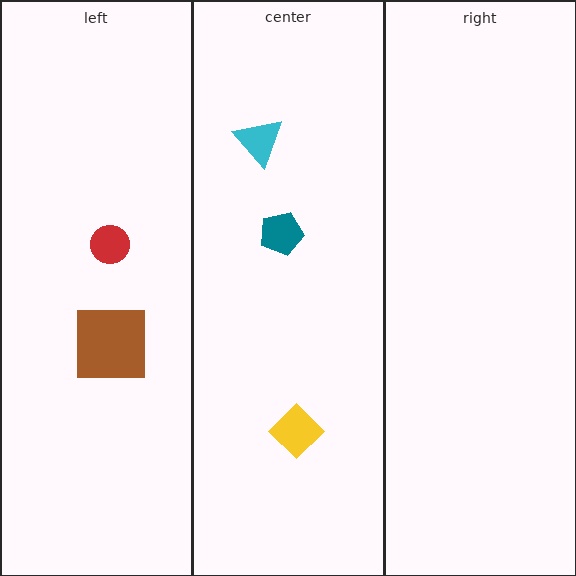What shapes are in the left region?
The red circle, the brown square.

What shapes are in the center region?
The teal pentagon, the yellow diamond, the cyan triangle.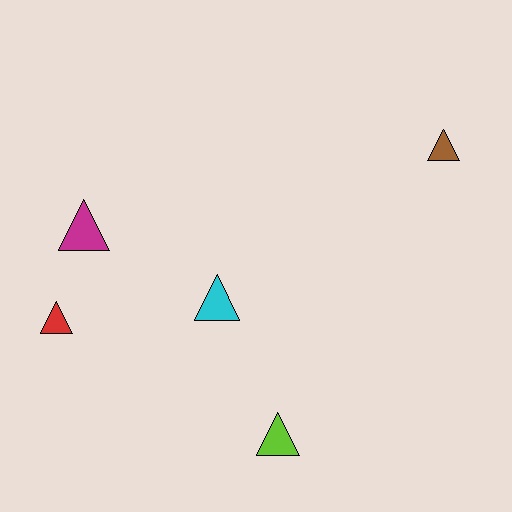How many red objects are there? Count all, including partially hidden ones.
There is 1 red object.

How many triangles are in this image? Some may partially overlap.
There are 5 triangles.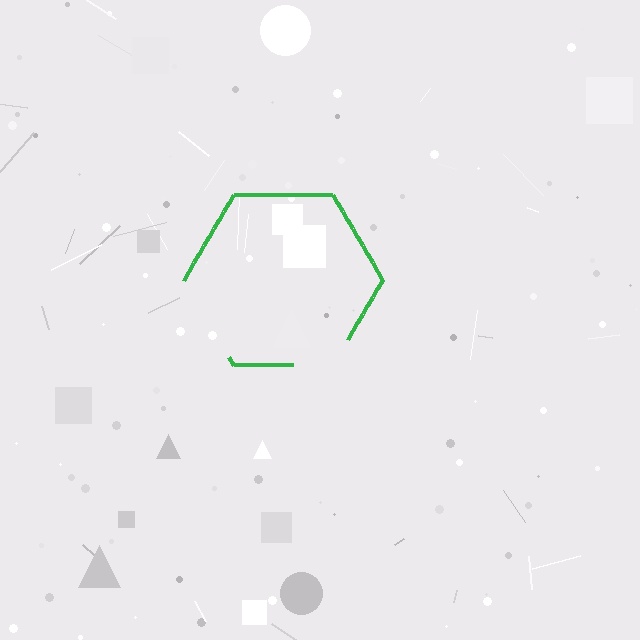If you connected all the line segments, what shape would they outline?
They would outline a hexagon.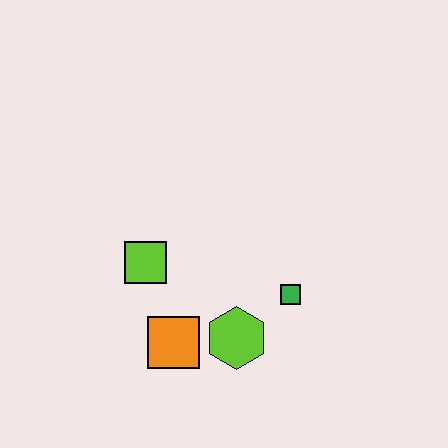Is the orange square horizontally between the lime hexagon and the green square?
No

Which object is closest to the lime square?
The orange square is closest to the lime square.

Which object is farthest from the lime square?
The green square is farthest from the lime square.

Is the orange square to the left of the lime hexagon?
Yes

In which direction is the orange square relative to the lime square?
The orange square is below the lime square.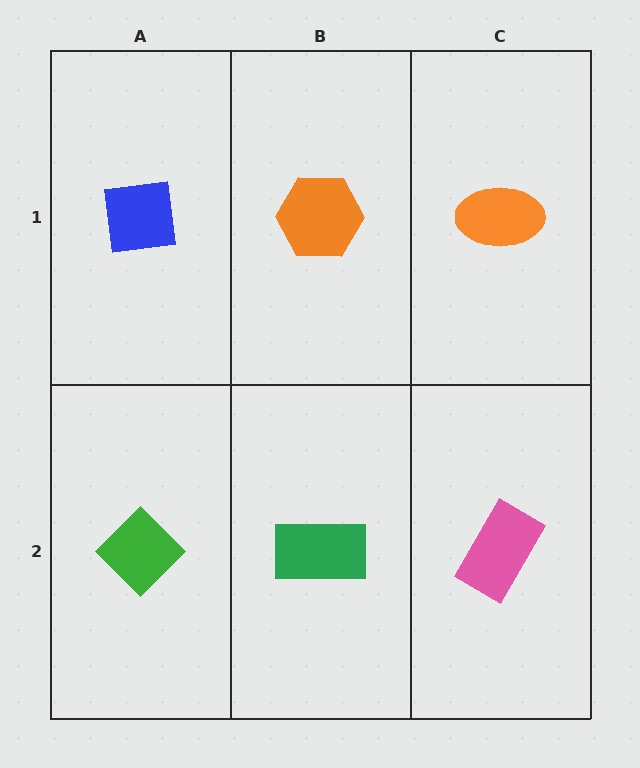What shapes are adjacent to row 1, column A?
A green diamond (row 2, column A), an orange hexagon (row 1, column B).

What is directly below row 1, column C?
A pink rectangle.